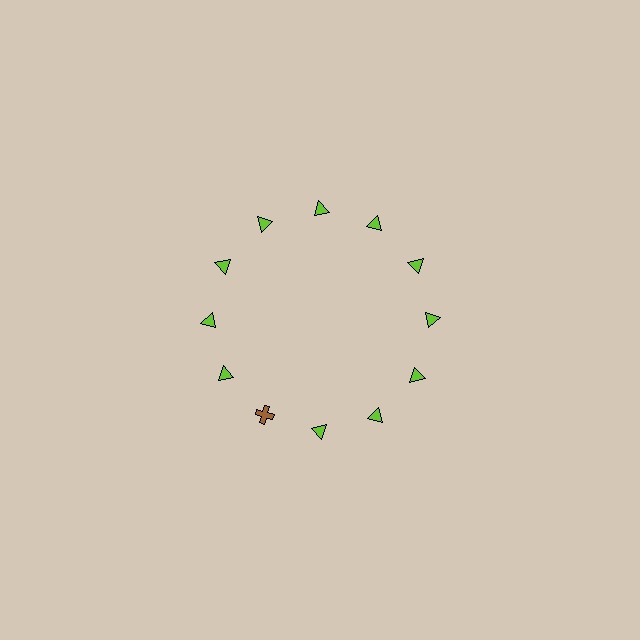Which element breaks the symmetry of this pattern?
The brown cross at roughly the 7 o'clock position breaks the symmetry. All other shapes are lime triangles.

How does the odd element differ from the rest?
It differs in both color (brown instead of lime) and shape (cross instead of triangle).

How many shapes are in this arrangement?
There are 12 shapes arranged in a ring pattern.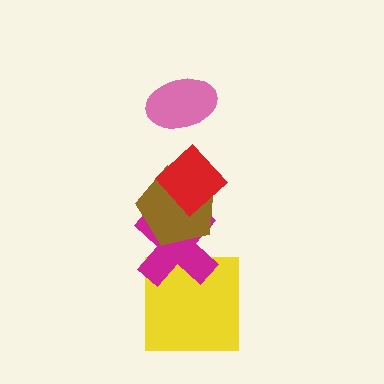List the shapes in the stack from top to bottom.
From top to bottom: the pink ellipse, the red diamond, the brown pentagon, the magenta cross, the yellow square.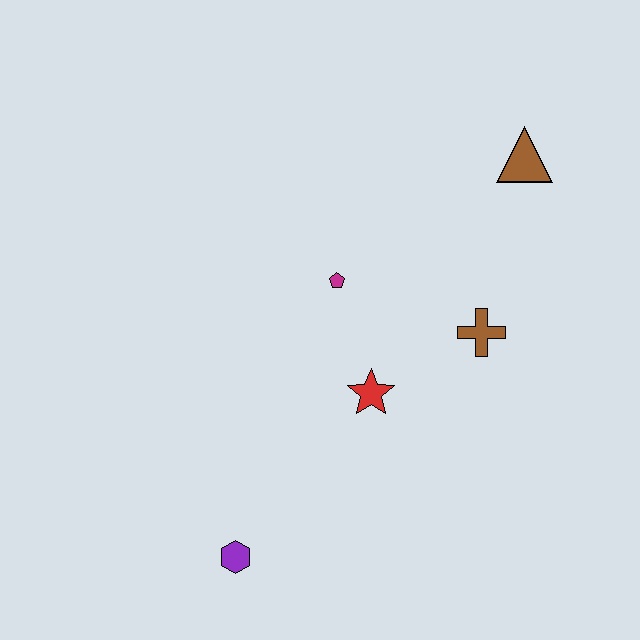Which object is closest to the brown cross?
The red star is closest to the brown cross.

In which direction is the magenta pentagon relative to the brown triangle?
The magenta pentagon is to the left of the brown triangle.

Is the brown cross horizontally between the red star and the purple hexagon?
No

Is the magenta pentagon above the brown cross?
Yes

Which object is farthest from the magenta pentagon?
The purple hexagon is farthest from the magenta pentagon.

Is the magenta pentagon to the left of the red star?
Yes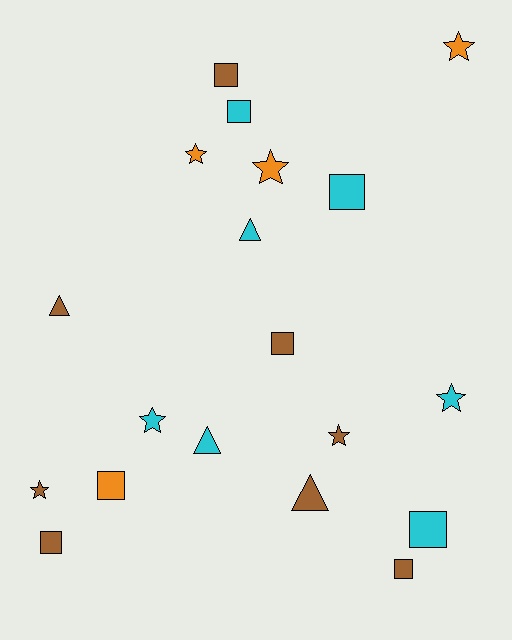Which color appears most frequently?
Brown, with 8 objects.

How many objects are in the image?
There are 19 objects.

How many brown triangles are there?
There are 2 brown triangles.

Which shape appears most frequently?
Square, with 8 objects.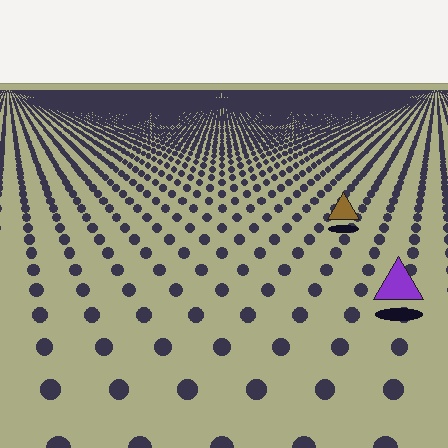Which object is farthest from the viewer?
The brown triangle is farthest from the viewer. It appears smaller and the ground texture around it is denser.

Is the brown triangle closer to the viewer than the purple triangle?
No. The purple triangle is closer — you can tell from the texture gradient: the ground texture is coarser near it.